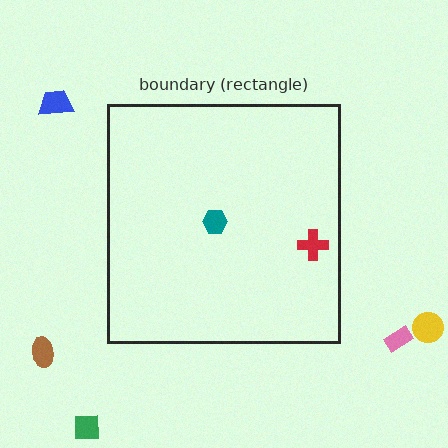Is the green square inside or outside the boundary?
Outside.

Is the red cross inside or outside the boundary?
Inside.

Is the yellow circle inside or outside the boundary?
Outside.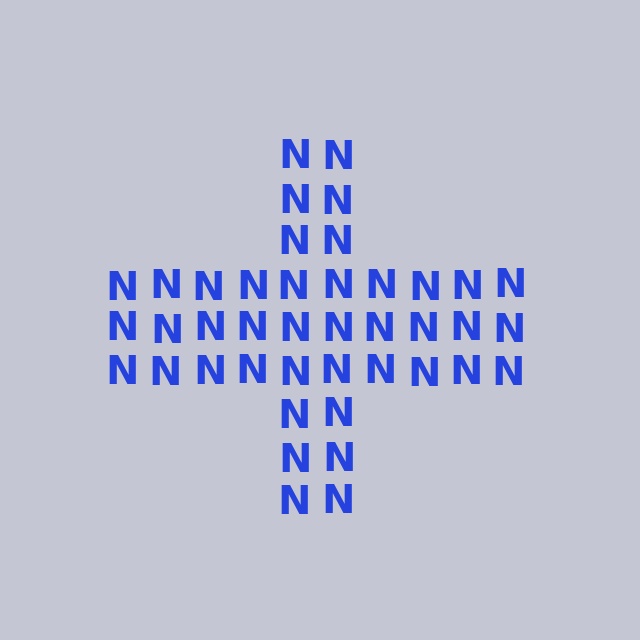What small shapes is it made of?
It is made of small letter N's.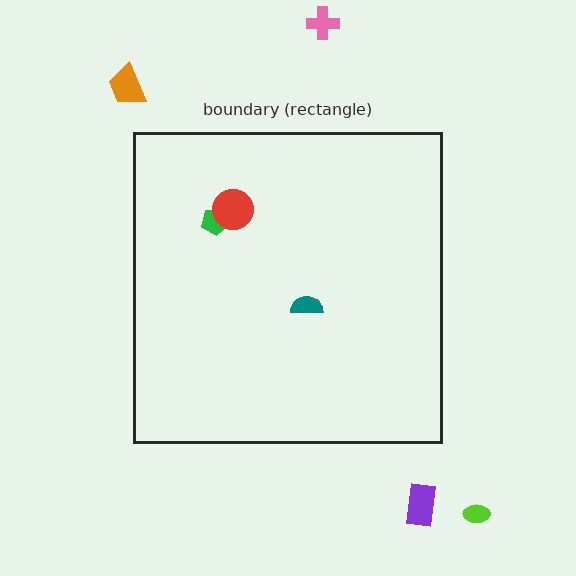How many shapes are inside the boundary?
3 inside, 4 outside.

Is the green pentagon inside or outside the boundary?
Inside.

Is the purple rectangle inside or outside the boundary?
Outside.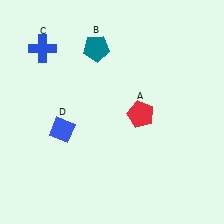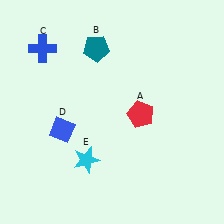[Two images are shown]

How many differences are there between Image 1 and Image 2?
There is 1 difference between the two images.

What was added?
A cyan star (E) was added in Image 2.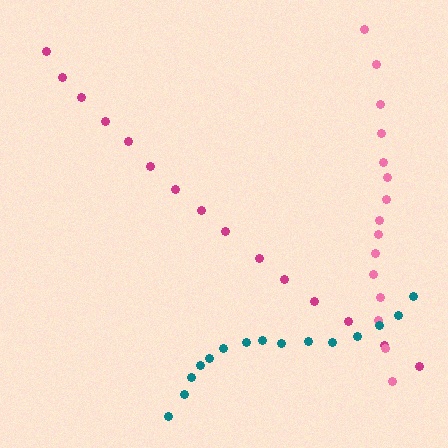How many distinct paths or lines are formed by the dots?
There are 3 distinct paths.